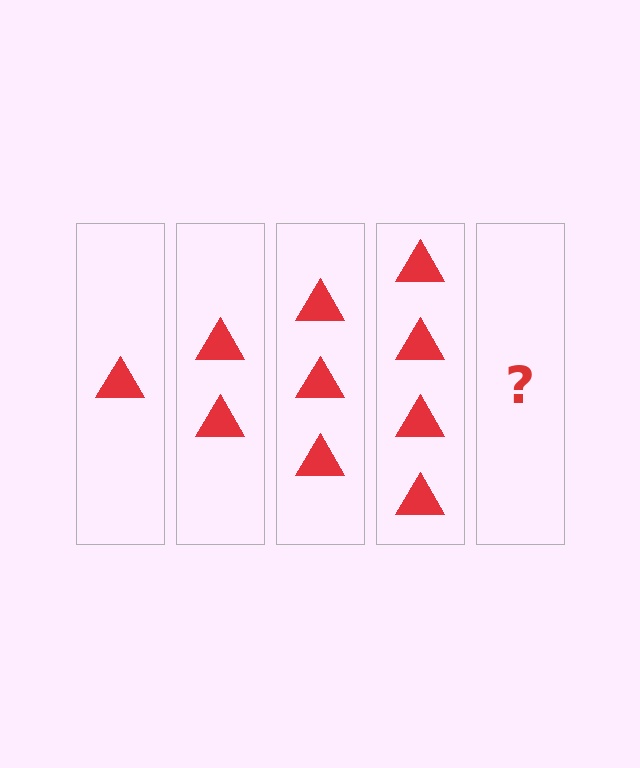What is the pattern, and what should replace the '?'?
The pattern is that each step adds one more triangle. The '?' should be 5 triangles.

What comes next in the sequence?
The next element should be 5 triangles.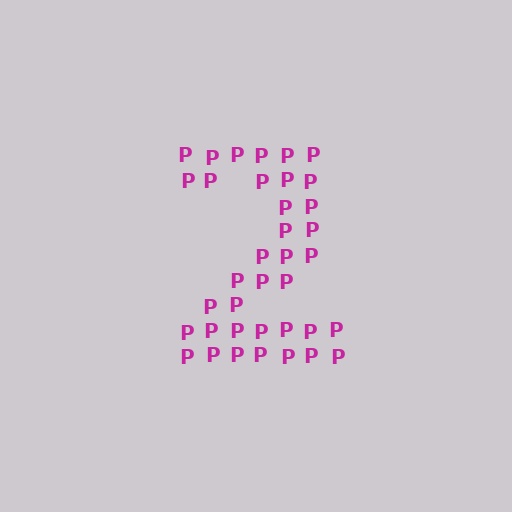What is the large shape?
The large shape is the digit 2.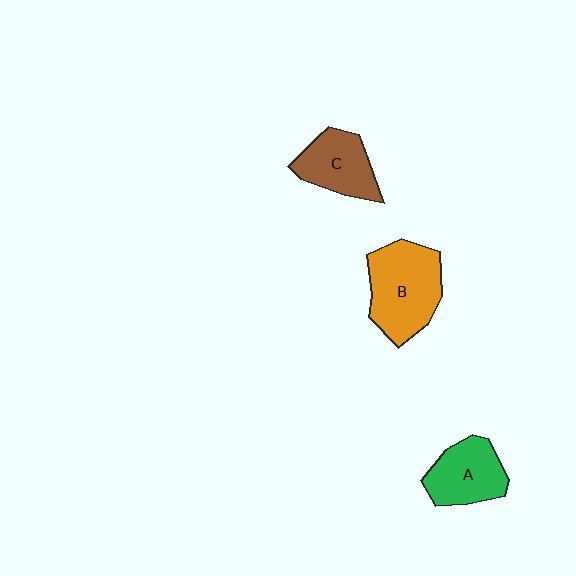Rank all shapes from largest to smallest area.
From largest to smallest: B (orange), A (green), C (brown).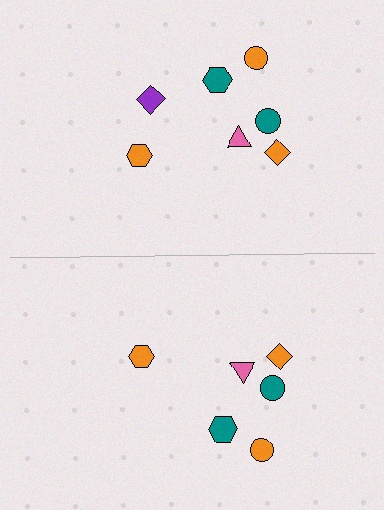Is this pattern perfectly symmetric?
No, the pattern is not perfectly symmetric. A purple diamond is missing from the bottom side.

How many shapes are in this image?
There are 13 shapes in this image.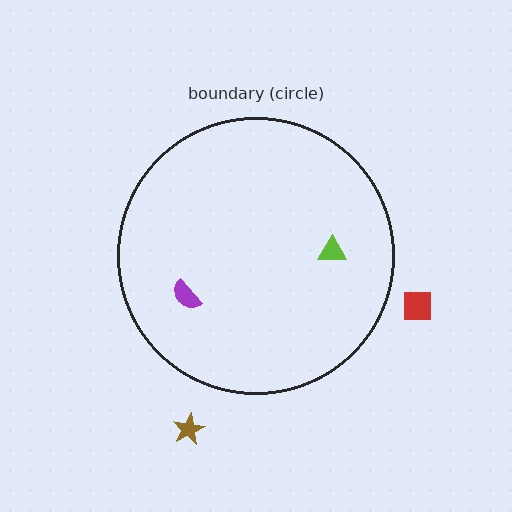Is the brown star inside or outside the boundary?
Outside.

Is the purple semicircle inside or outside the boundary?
Inside.